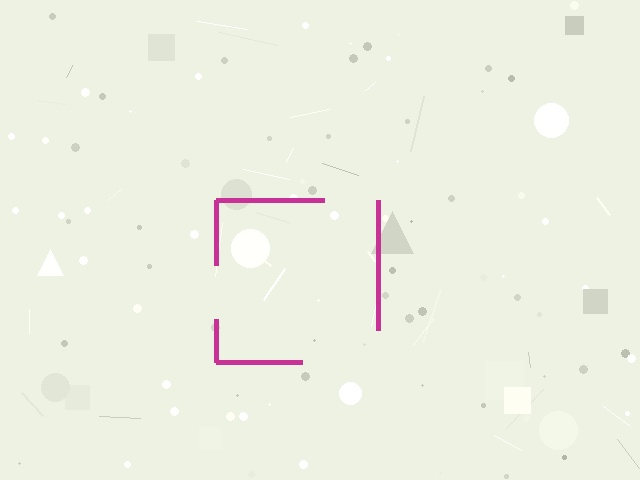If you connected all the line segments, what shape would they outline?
They would outline a square.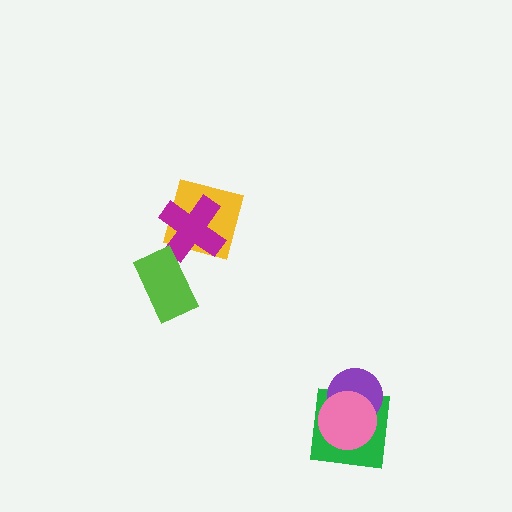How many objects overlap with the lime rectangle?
0 objects overlap with the lime rectangle.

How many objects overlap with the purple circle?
2 objects overlap with the purple circle.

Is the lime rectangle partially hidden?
No, no other shape covers it.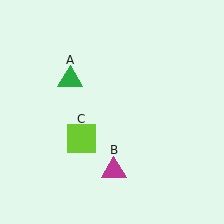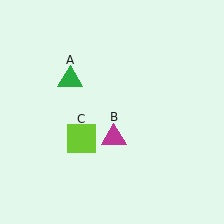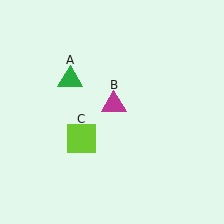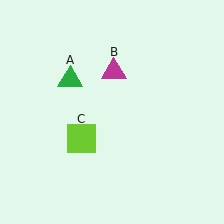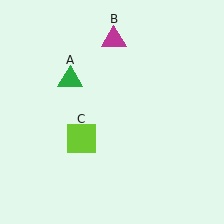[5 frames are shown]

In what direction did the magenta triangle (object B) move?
The magenta triangle (object B) moved up.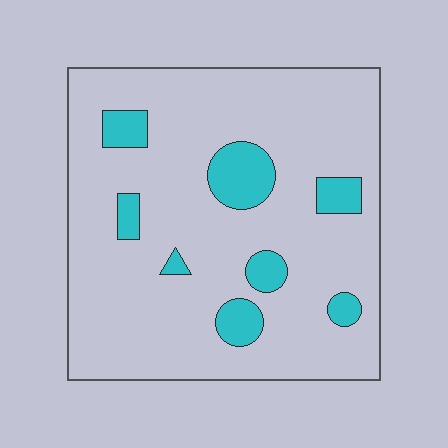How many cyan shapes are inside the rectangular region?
8.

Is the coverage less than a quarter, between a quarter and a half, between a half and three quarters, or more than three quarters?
Less than a quarter.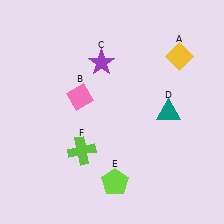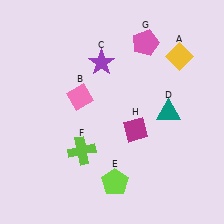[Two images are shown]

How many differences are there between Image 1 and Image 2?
There are 2 differences between the two images.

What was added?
A pink pentagon (G), a magenta diamond (H) were added in Image 2.